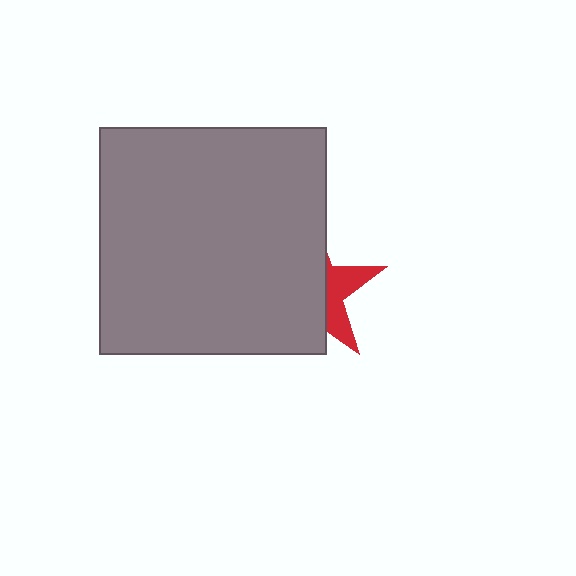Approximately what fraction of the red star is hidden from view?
Roughly 69% of the red star is hidden behind the gray square.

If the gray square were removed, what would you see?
You would see the complete red star.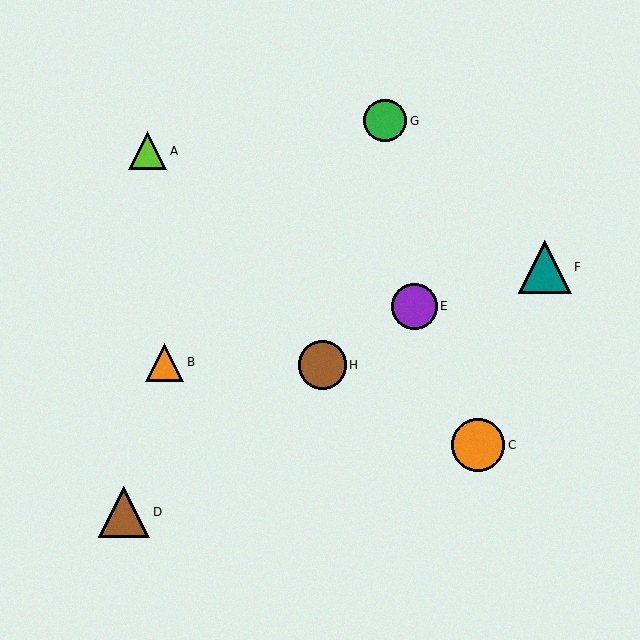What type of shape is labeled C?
Shape C is an orange circle.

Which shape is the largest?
The orange circle (labeled C) is the largest.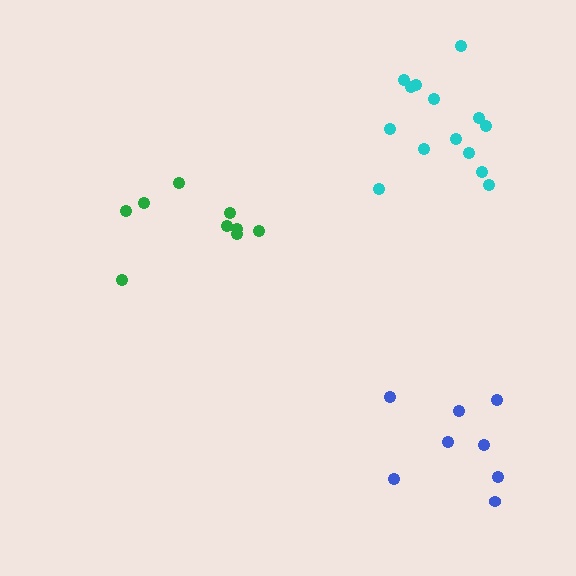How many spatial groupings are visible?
There are 3 spatial groupings.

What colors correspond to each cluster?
The clusters are colored: green, cyan, blue.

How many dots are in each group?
Group 1: 9 dots, Group 2: 14 dots, Group 3: 8 dots (31 total).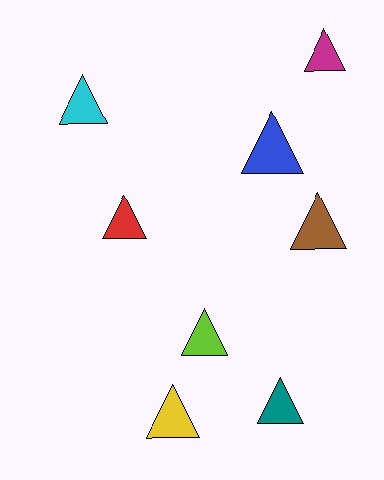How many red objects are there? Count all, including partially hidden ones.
There is 1 red object.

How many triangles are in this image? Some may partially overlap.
There are 8 triangles.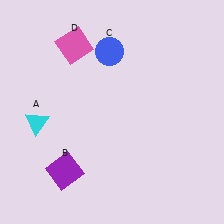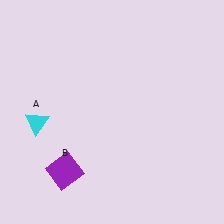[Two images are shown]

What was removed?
The pink square (D), the blue circle (C) were removed in Image 2.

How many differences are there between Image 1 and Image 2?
There are 2 differences between the two images.